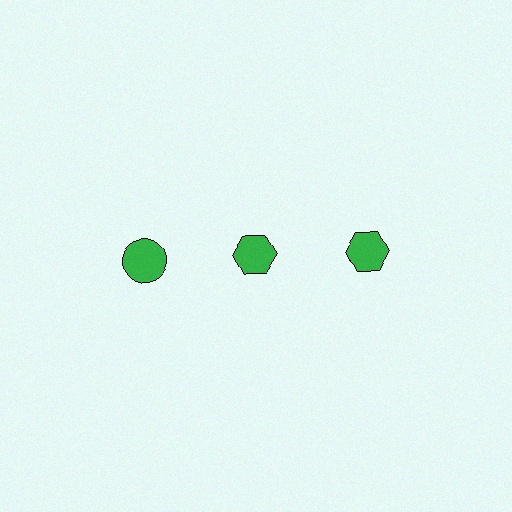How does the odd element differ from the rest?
It has a different shape: circle instead of hexagon.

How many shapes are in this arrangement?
There are 3 shapes arranged in a grid pattern.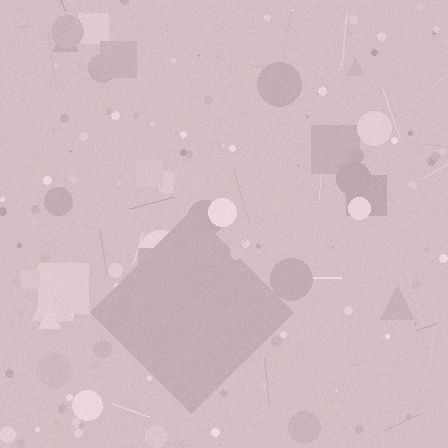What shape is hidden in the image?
A diamond is hidden in the image.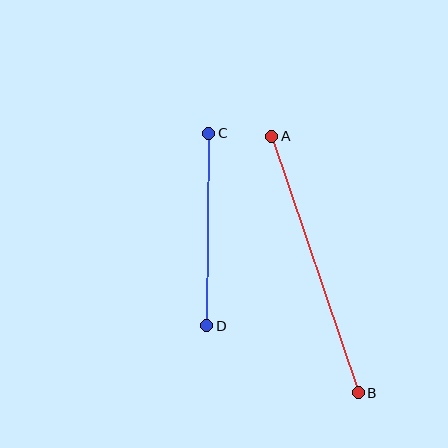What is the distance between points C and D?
The distance is approximately 193 pixels.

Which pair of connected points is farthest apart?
Points A and B are farthest apart.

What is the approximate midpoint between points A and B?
The midpoint is at approximately (315, 264) pixels.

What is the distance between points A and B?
The distance is approximately 271 pixels.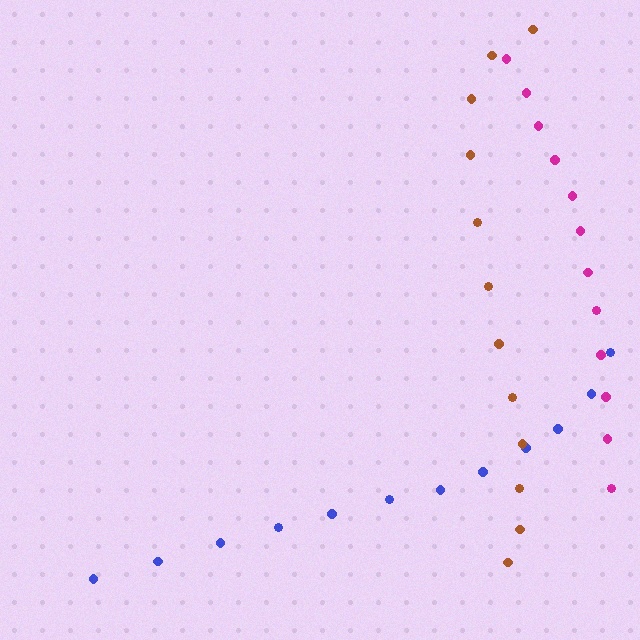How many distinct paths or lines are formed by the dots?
There are 3 distinct paths.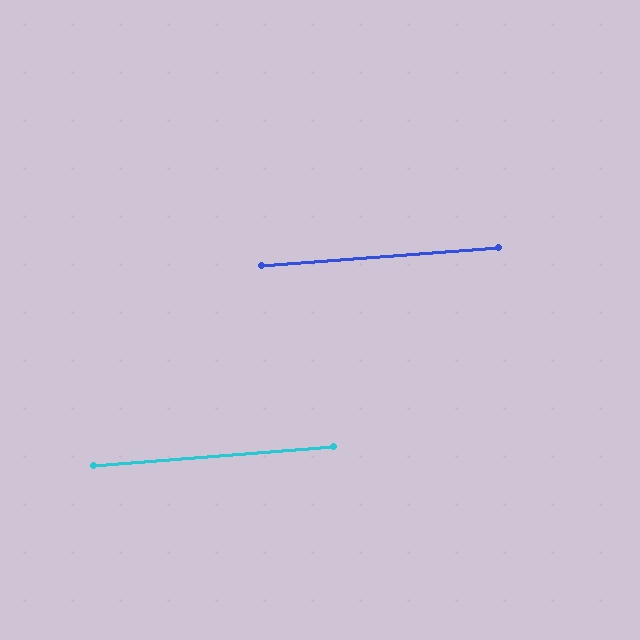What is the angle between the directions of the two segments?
Approximately 0 degrees.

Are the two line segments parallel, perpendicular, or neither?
Parallel — their directions differ by only 0.3°.